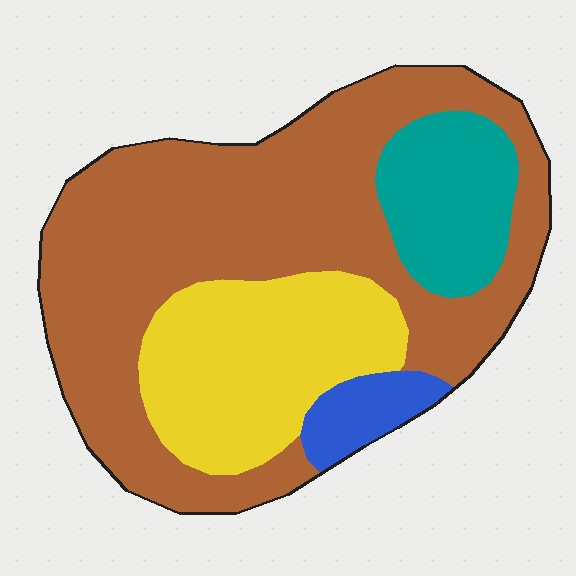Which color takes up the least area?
Blue, at roughly 5%.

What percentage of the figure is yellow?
Yellow takes up about one quarter (1/4) of the figure.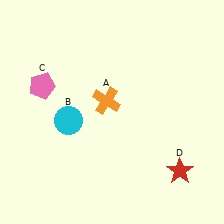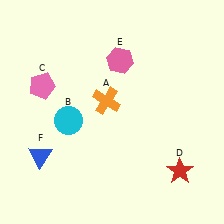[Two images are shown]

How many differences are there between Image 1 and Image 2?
There are 2 differences between the two images.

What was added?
A pink hexagon (E), a blue triangle (F) were added in Image 2.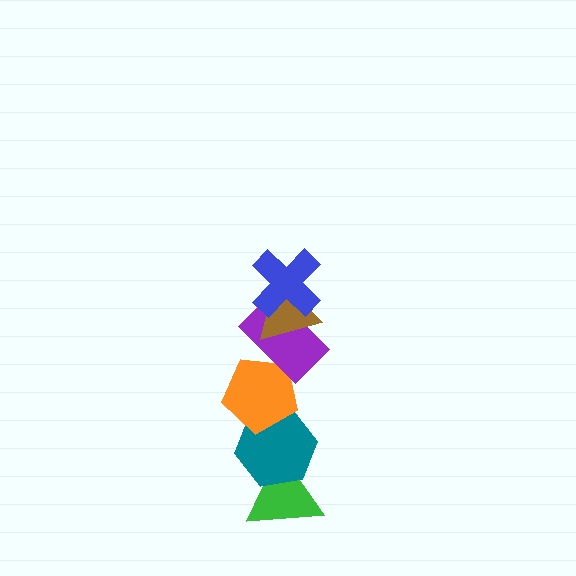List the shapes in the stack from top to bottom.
From top to bottom: the blue cross, the brown triangle, the purple rectangle, the orange pentagon, the teal hexagon, the green triangle.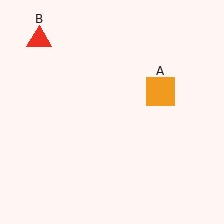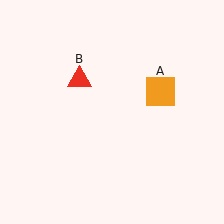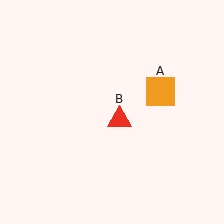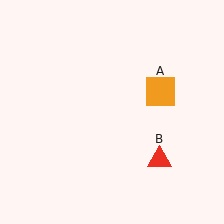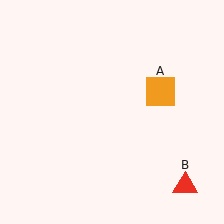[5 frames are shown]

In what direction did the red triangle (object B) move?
The red triangle (object B) moved down and to the right.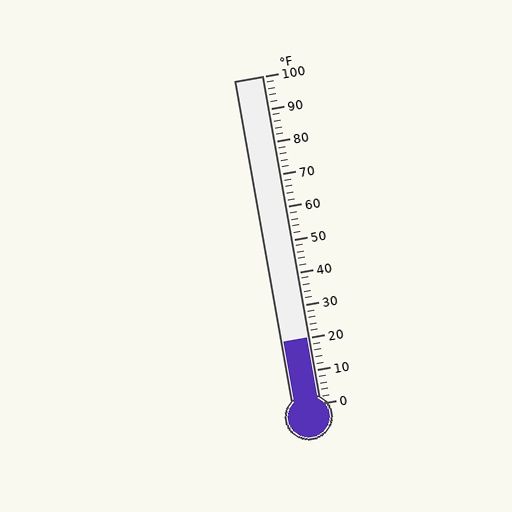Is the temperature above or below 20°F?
The temperature is at 20°F.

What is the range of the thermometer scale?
The thermometer scale ranges from 0°F to 100°F.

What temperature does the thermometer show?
The thermometer shows approximately 20°F.